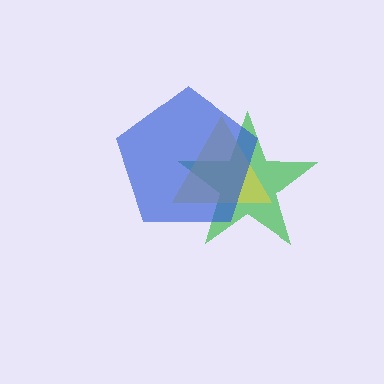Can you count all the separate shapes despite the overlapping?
Yes, there are 3 separate shapes.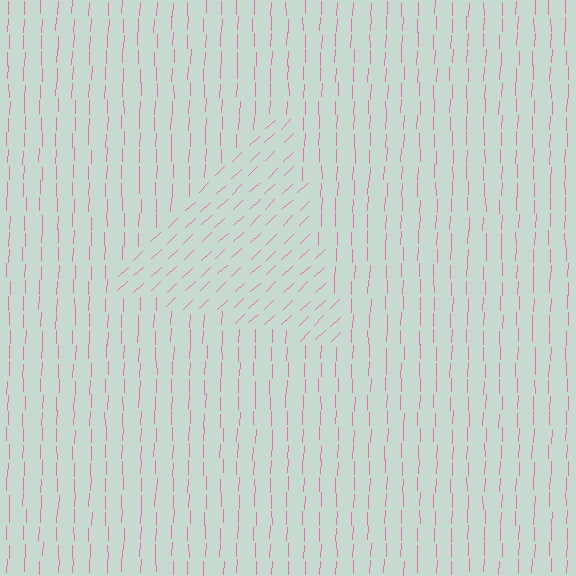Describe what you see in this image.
The image is filled with small pink line segments. A triangle region in the image has lines oriented differently from the surrounding lines, creating a visible texture boundary.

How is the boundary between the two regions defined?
The boundary is defined purely by a change in line orientation (approximately 45 degrees difference). All lines are the same color and thickness.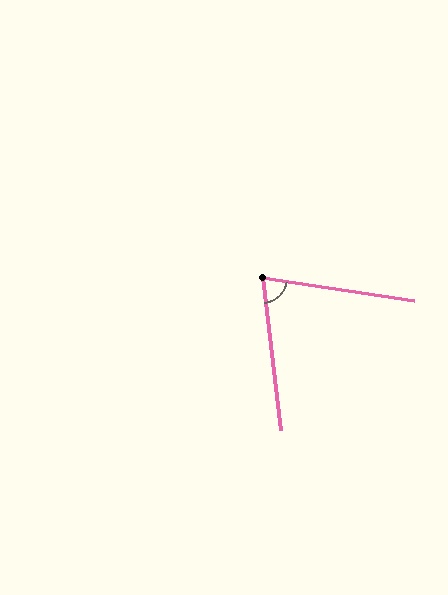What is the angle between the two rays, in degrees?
Approximately 75 degrees.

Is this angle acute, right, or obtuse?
It is acute.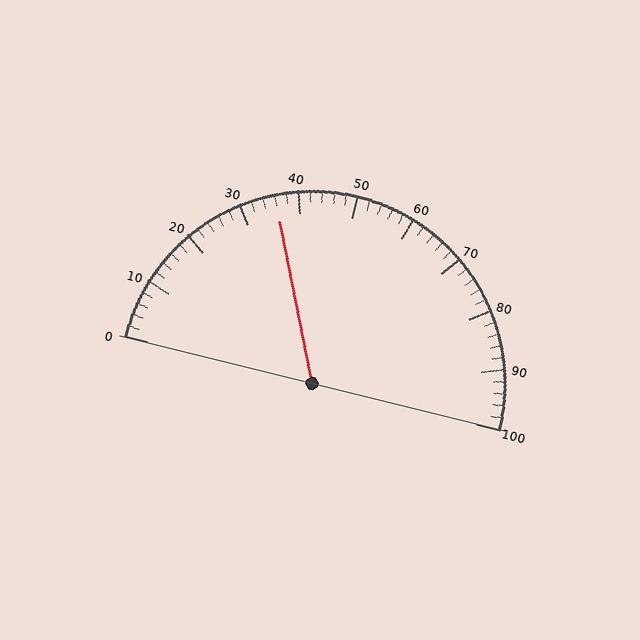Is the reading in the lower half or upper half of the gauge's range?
The reading is in the lower half of the range (0 to 100).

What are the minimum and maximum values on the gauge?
The gauge ranges from 0 to 100.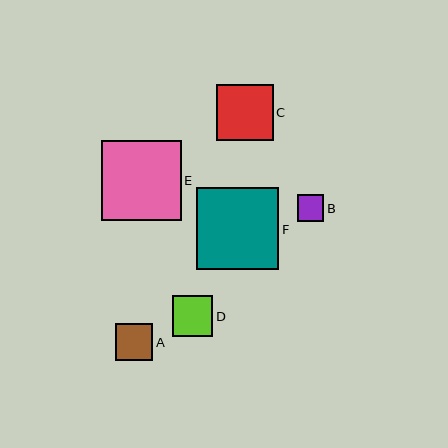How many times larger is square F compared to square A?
Square F is approximately 2.2 times the size of square A.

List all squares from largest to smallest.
From largest to smallest: F, E, C, D, A, B.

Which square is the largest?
Square F is the largest with a size of approximately 83 pixels.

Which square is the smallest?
Square B is the smallest with a size of approximately 26 pixels.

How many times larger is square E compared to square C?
Square E is approximately 1.4 times the size of square C.